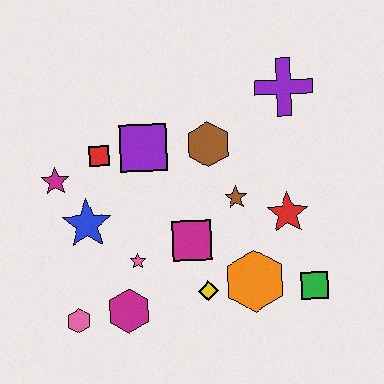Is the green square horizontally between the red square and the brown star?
No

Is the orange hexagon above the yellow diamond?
Yes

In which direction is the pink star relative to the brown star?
The pink star is to the left of the brown star.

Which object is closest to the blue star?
The magenta star is closest to the blue star.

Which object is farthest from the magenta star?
The green square is farthest from the magenta star.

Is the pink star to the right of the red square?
Yes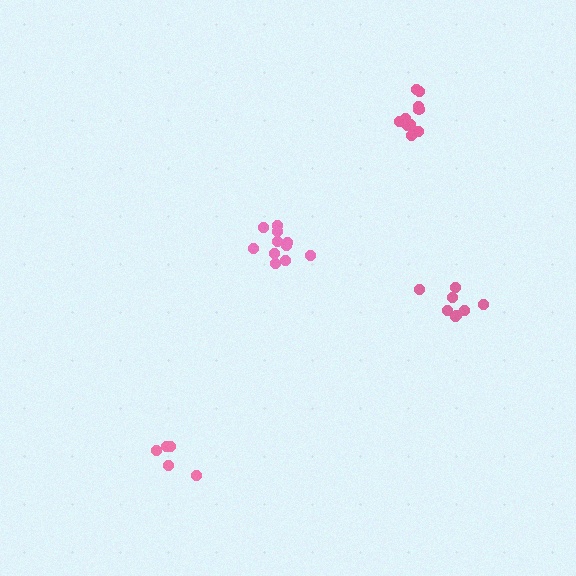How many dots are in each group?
Group 1: 5 dots, Group 2: 11 dots, Group 3: 8 dots, Group 4: 10 dots (34 total).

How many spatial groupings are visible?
There are 4 spatial groupings.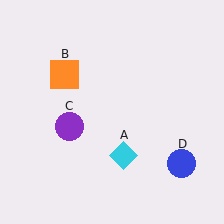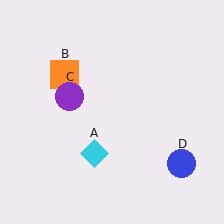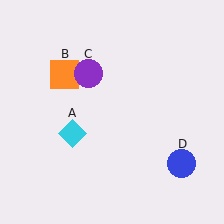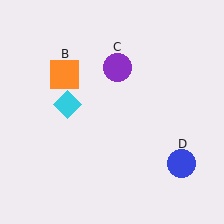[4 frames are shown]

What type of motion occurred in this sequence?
The cyan diamond (object A), purple circle (object C) rotated clockwise around the center of the scene.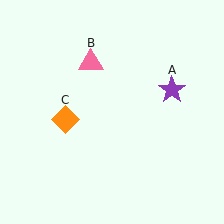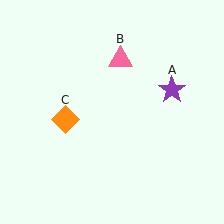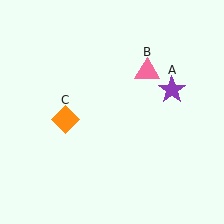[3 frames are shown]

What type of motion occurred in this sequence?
The pink triangle (object B) rotated clockwise around the center of the scene.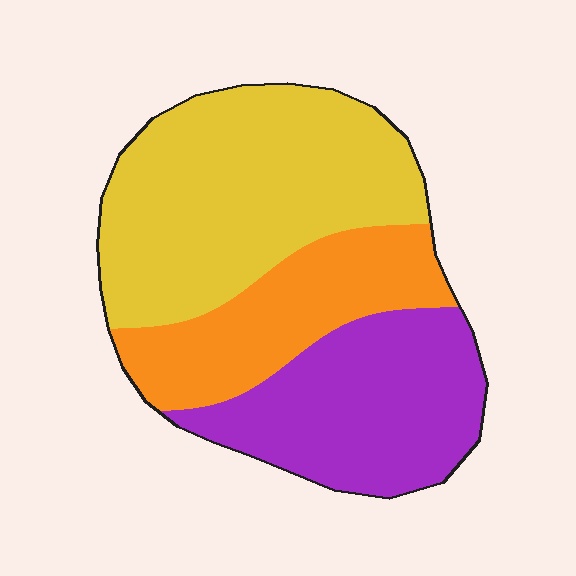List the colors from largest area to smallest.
From largest to smallest: yellow, purple, orange.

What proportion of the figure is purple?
Purple takes up between a quarter and a half of the figure.